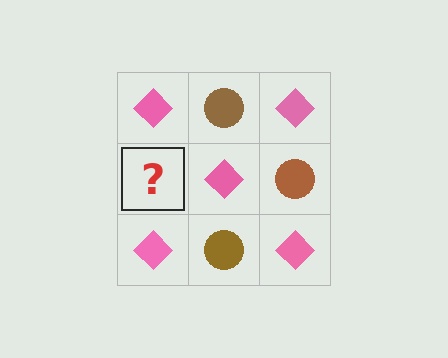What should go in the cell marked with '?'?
The missing cell should contain a brown circle.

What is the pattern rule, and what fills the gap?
The rule is that it alternates pink diamond and brown circle in a checkerboard pattern. The gap should be filled with a brown circle.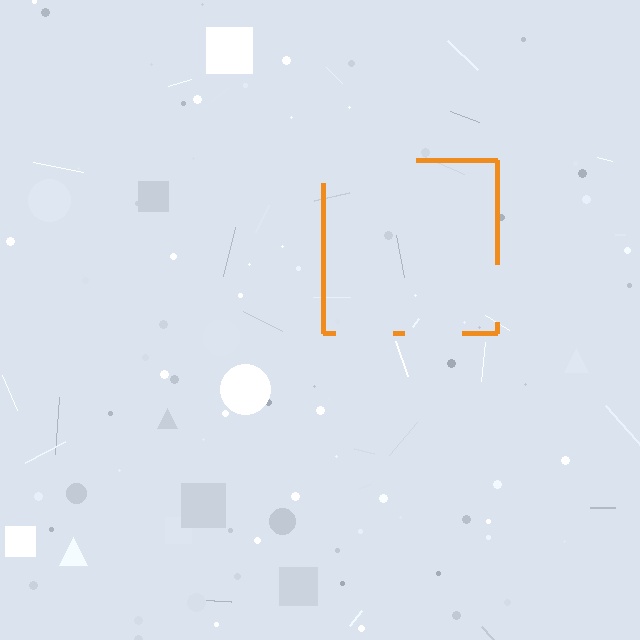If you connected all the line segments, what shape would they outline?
They would outline a square.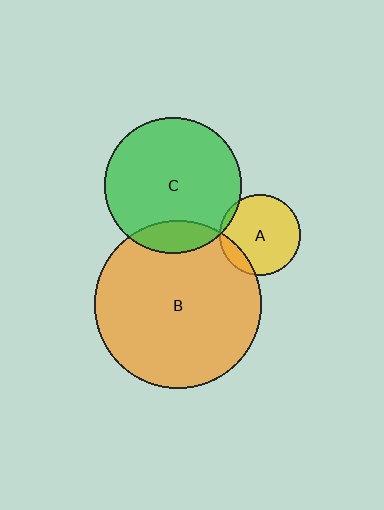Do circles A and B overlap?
Yes.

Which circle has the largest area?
Circle B (orange).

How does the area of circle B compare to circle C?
Approximately 1.5 times.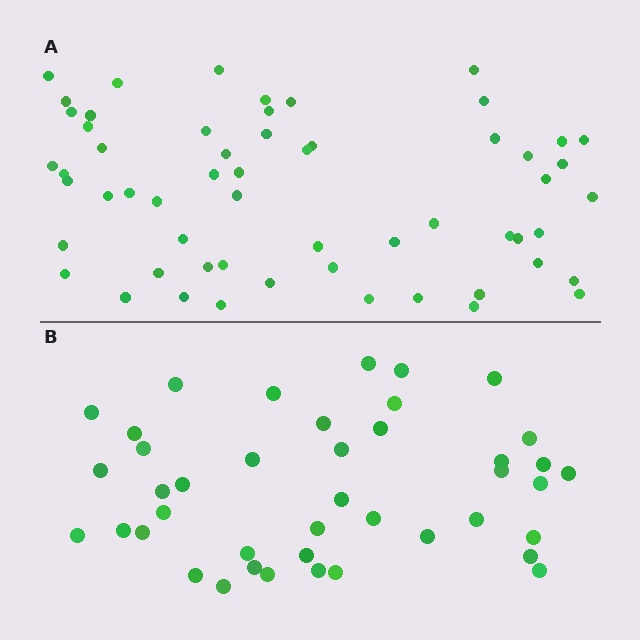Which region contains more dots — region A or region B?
Region A (the top region) has more dots.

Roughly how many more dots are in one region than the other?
Region A has approximately 15 more dots than region B.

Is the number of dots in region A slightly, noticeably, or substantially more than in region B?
Region A has noticeably more, but not dramatically so. The ratio is roughly 1.4 to 1.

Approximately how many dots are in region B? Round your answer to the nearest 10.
About 40 dots. (The exact count is 42, which rounds to 40.)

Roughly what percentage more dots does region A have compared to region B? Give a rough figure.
About 40% more.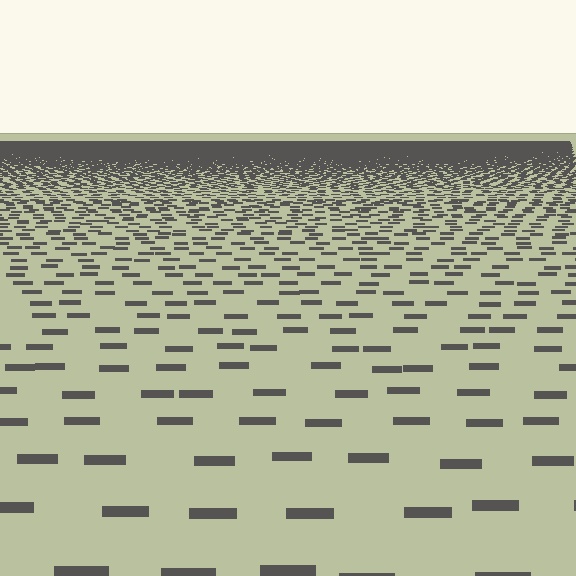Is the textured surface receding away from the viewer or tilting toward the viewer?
The surface is receding away from the viewer. Texture elements get smaller and denser toward the top.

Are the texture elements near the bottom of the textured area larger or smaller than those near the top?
Larger. Near the bottom, elements are closer to the viewer and appear at a bigger on-screen size.